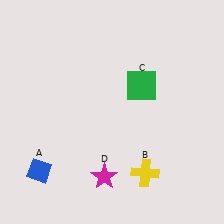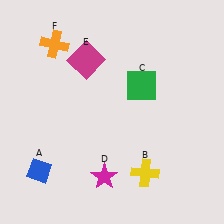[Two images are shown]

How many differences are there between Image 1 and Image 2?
There are 2 differences between the two images.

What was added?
A magenta square (E), an orange cross (F) were added in Image 2.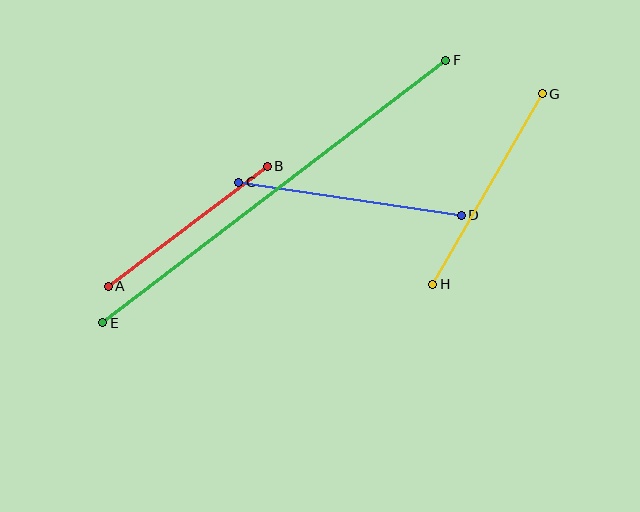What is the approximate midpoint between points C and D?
The midpoint is at approximately (350, 199) pixels.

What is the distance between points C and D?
The distance is approximately 225 pixels.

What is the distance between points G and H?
The distance is approximately 219 pixels.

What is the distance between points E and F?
The distance is approximately 432 pixels.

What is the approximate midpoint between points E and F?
The midpoint is at approximately (274, 192) pixels.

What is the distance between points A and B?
The distance is approximately 199 pixels.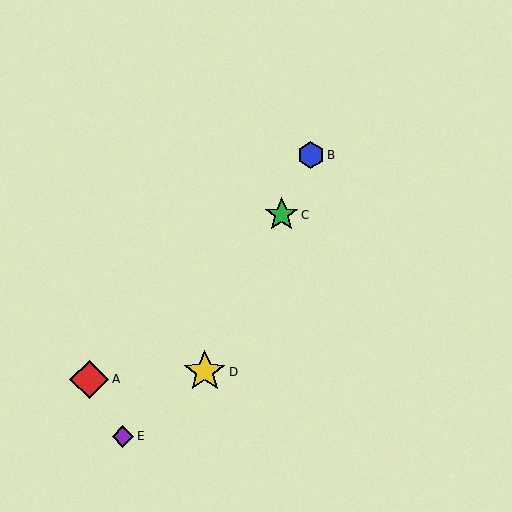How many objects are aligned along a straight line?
3 objects (B, C, D) are aligned along a straight line.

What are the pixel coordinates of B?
Object B is at (311, 155).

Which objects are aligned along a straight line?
Objects B, C, D are aligned along a straight line.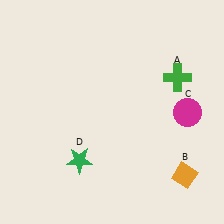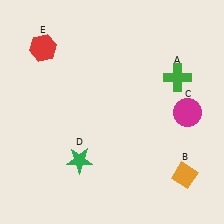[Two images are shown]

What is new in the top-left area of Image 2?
A red hexagon (E) was added in the top-left area of Image 2.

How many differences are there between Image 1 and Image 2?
There is 1 difference between the two images.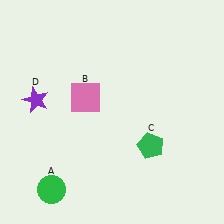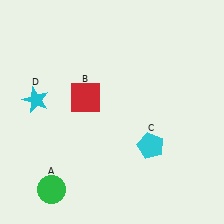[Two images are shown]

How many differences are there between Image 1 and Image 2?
There are 3 differences between the two images.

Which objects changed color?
B changed from pink to red. C changed from green to cyan. D changed from purple to cyan.